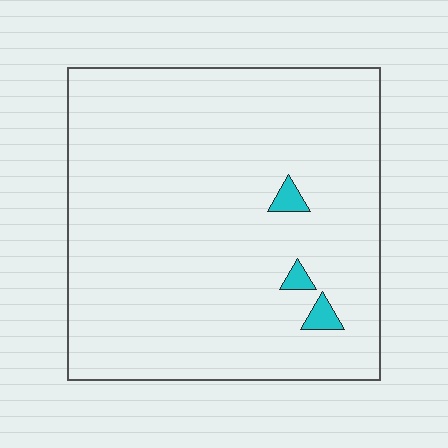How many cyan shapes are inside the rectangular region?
3.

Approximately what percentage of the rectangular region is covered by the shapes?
Approximately 0%.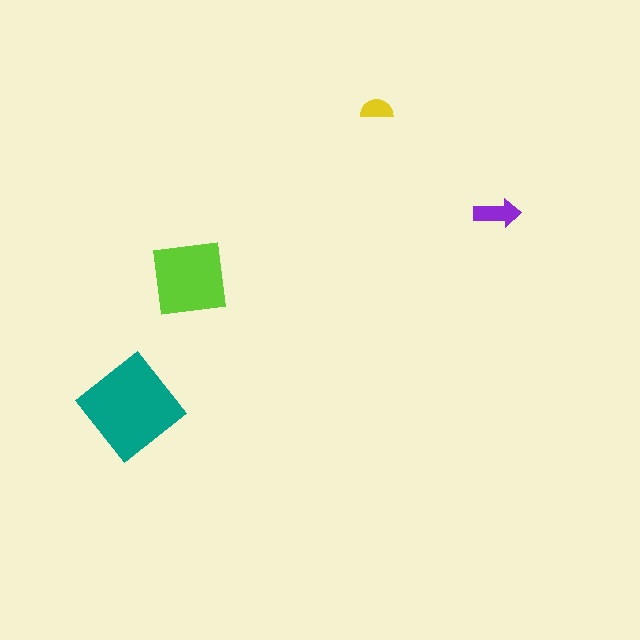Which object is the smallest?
The yellow semicircle.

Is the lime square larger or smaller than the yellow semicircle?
Larger.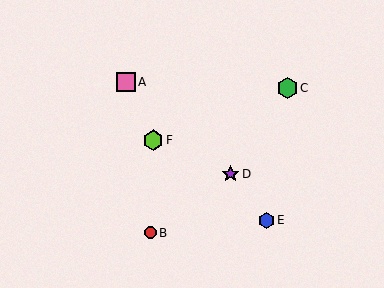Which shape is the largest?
The lime hexagon (labeled F) is the largest.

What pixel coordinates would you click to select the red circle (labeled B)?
Click at (150, 233) to select the red circle B.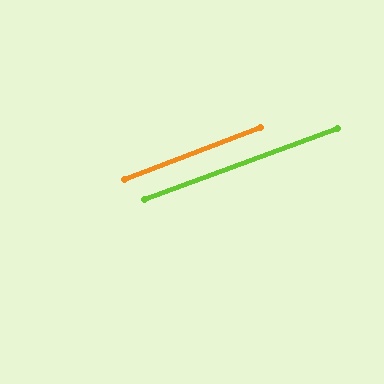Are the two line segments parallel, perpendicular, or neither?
Parallel — their directions differ by only 0.9°.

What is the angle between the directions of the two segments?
Approximately 1 degree.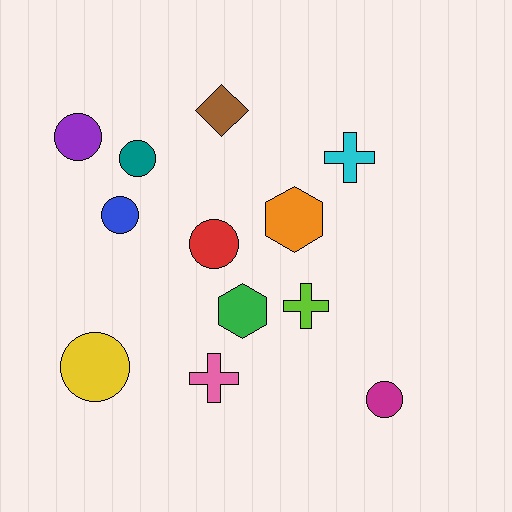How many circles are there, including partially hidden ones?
There are 6 circles.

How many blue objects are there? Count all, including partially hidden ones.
There is 1 blue object.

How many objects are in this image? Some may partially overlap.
There are 12 objects.